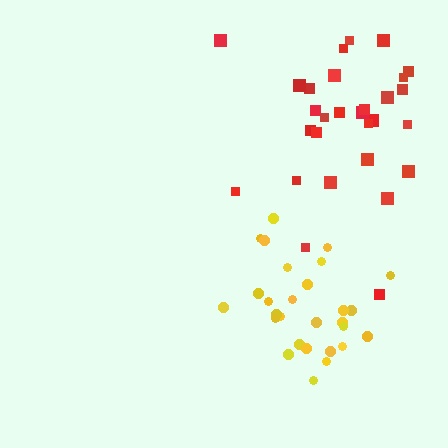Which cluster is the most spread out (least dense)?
Red.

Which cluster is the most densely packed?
Yellow.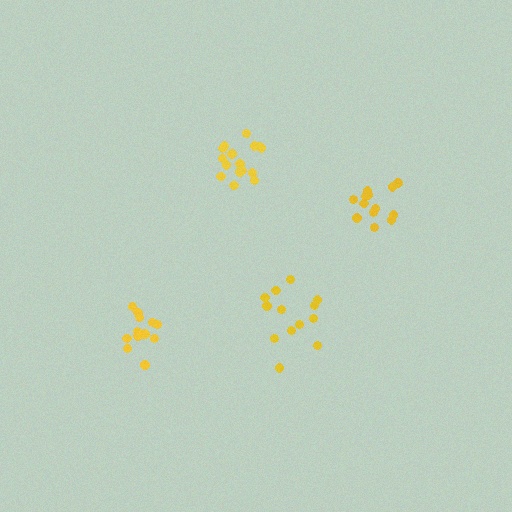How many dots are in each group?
Group 1: 13 dots, Group 2: 16 dots, Group 3: 14 dots, Group 4: 13 dots (56 total).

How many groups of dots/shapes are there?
There are 4 groups.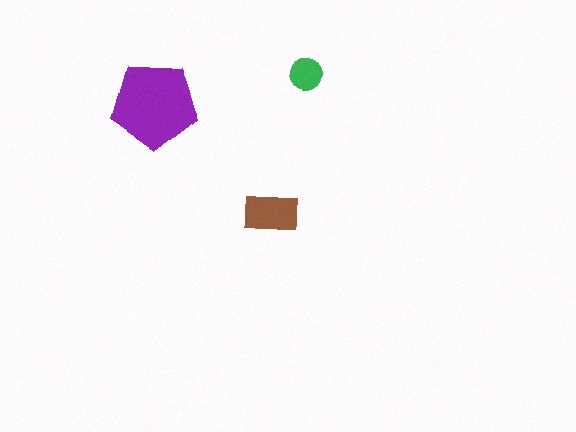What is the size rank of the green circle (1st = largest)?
3rd.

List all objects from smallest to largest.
The green circle, the brown rectangle, the purple pentagon.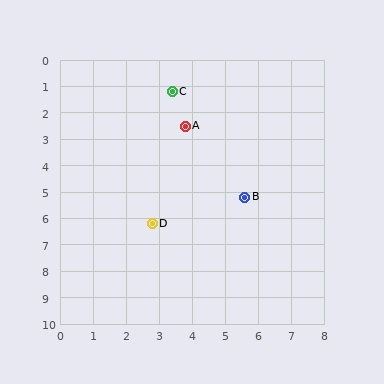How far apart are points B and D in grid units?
Points B and D are about 3.0 grid units apart.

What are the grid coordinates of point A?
Point A is at approximately (3.8, 2.5).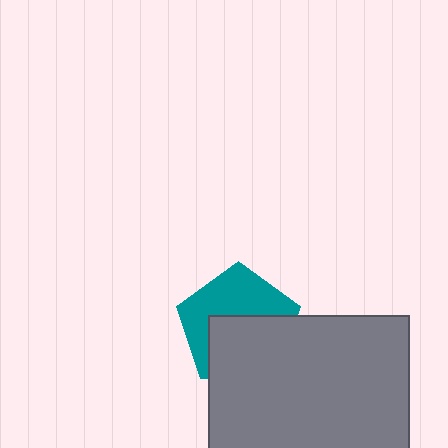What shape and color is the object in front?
The object in front is a gray rectangle.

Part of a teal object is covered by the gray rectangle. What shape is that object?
It is a pentagon.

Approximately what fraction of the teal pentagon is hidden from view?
Roughly 50% of the teal pentagon is hidden behind the gray rectangle.